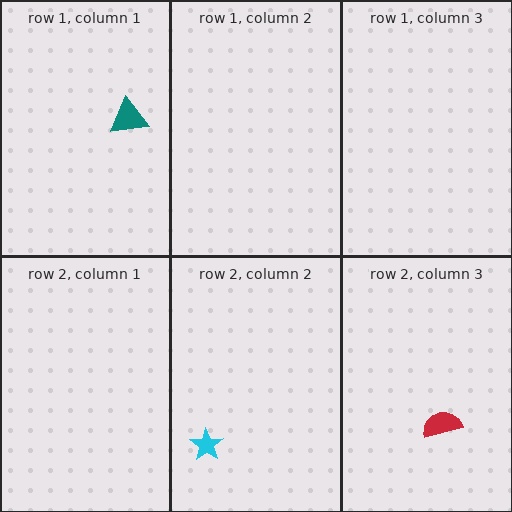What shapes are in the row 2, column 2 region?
The cyan star.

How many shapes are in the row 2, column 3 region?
1.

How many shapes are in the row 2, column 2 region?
1.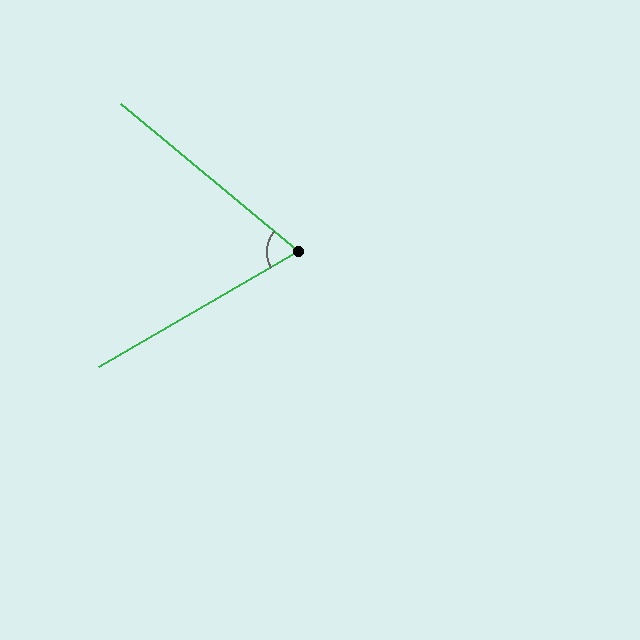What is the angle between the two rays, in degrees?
Approximately 70 degrees.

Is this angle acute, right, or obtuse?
It is acute.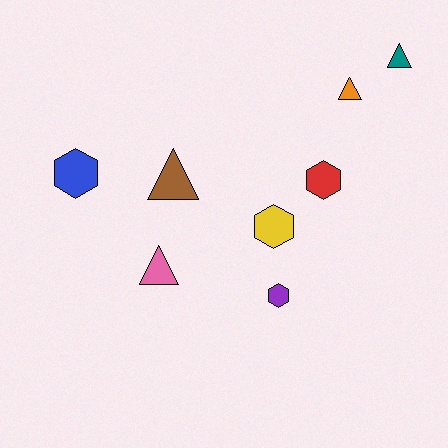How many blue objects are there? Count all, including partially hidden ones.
There is 1 blue object.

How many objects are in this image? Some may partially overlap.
There are 8 objects.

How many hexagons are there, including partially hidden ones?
There are 4 hexagons.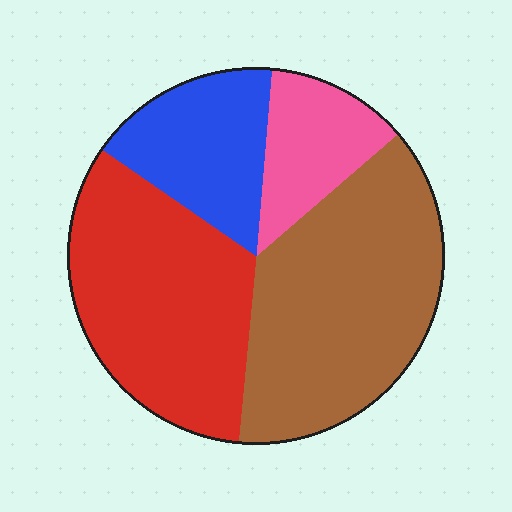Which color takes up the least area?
Pink, at roughly 10%.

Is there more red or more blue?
Red.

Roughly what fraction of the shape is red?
Red takes up about one third (1/3) of the shape.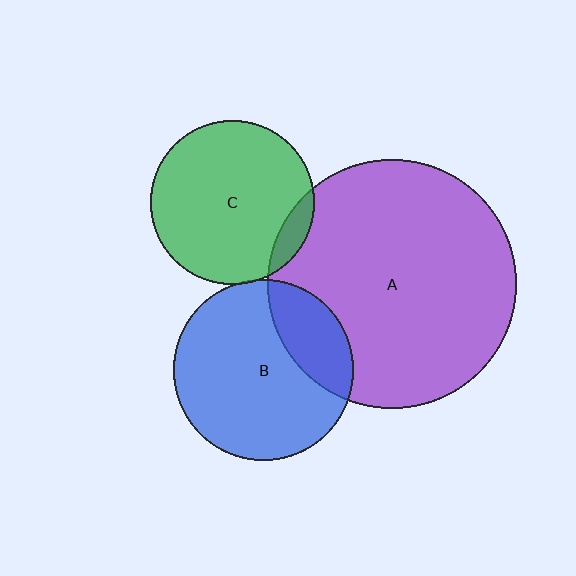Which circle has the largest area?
Circle A (purple).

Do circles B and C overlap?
Yes.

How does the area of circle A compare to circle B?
Approximately 1.9 times.